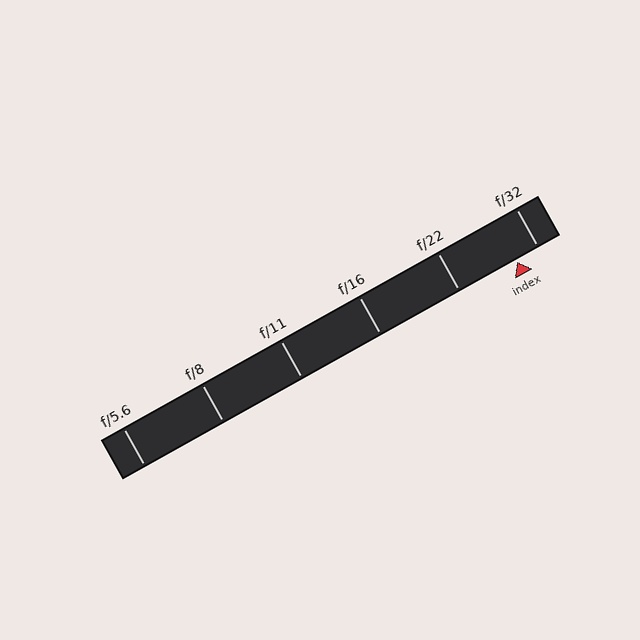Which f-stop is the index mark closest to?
The index mark is closest to f/32.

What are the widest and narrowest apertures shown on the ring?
The widest aperture shown is f/5.6 and the narrowest is f/32.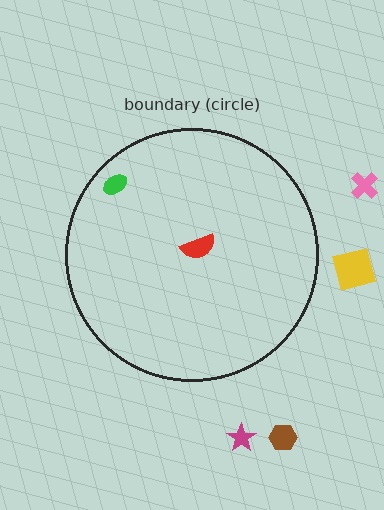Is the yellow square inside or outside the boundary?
Outside.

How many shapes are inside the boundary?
2 inside, 4 outside.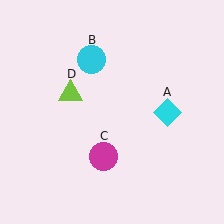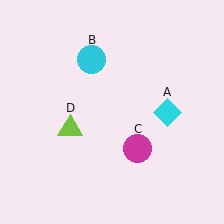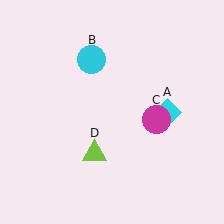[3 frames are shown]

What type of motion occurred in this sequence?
The magenta circle (object C), lime triangle (object D) rotated counterclockwise around the center of the scene.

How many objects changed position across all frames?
2 objects changed position: magenta circle (object C), lime triangle (object D).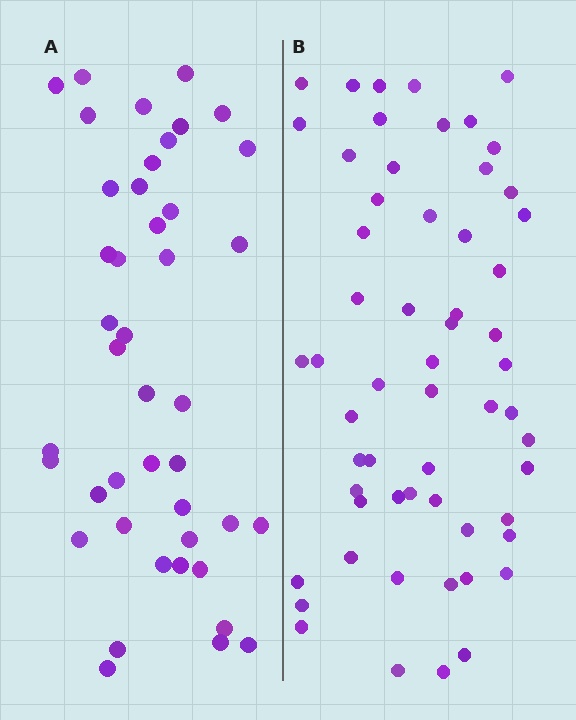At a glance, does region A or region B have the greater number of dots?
Region B (the right region) has more dots.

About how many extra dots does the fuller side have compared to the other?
Region B has approximately 15 more dots than region A.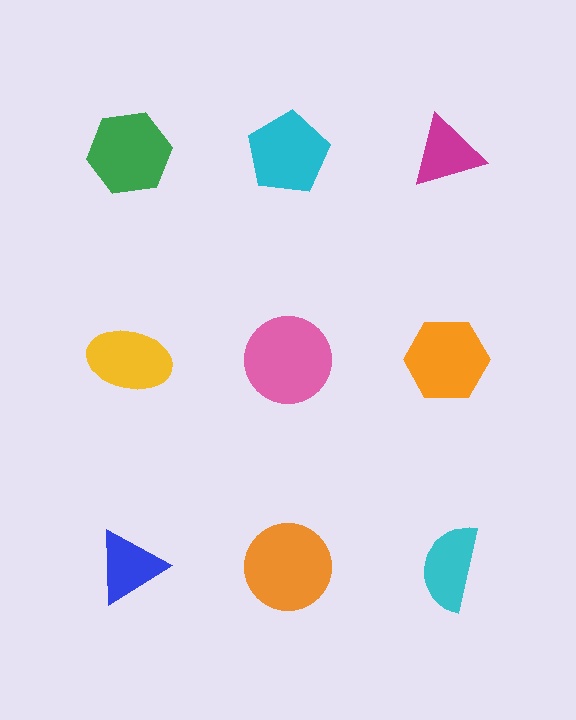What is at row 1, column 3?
A magenta triangle.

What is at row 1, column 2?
A cyan pentagon.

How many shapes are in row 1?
3 shapes.